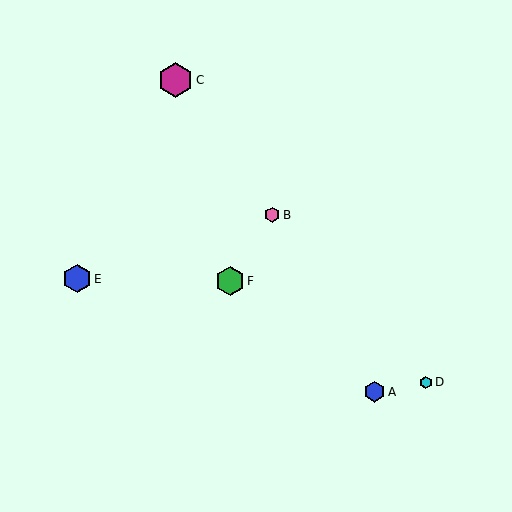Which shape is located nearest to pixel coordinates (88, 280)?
The blue hexagon (labeled E) at (77, 279) is nearest to that location.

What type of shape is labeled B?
Shape B is a pink hexagon.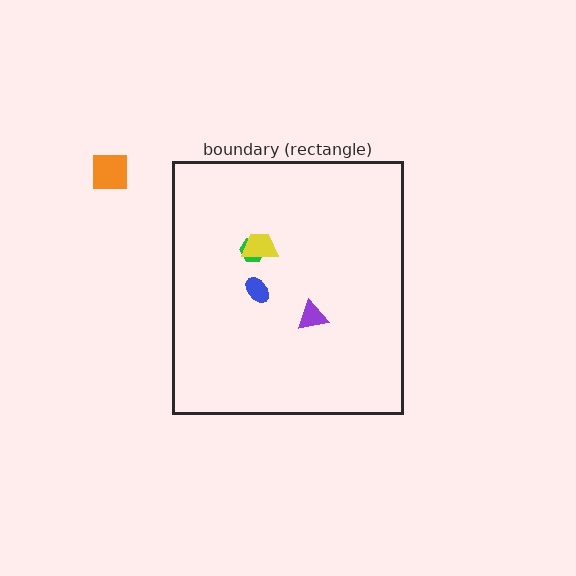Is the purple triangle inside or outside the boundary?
Inside.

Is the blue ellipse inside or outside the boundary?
Inside.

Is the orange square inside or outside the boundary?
Outside.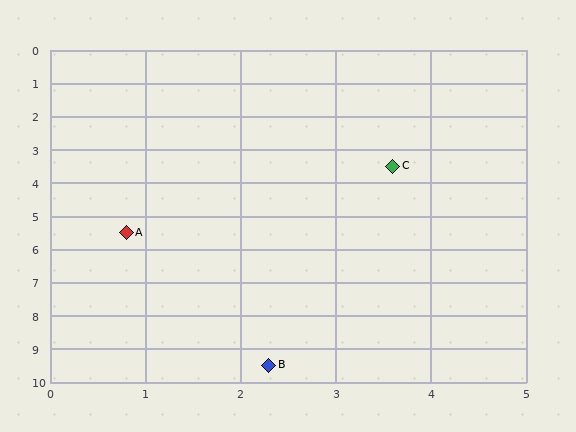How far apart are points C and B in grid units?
Points C and B are about 6.1 grid units apart.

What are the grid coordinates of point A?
Point A is at approximately (0.8, 5.5).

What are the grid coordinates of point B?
Point B is at approximately (2.3, 9.5).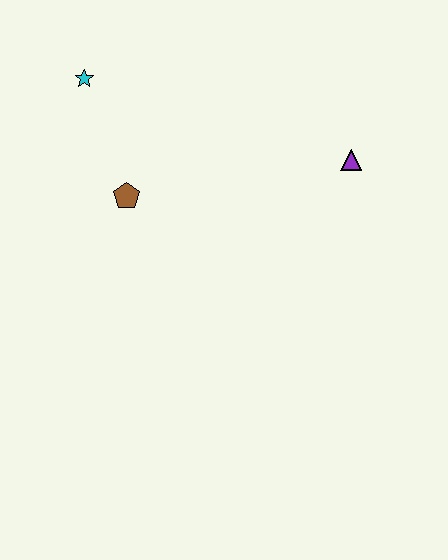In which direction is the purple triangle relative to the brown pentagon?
The purple triangle is to the right of the brown pentagon.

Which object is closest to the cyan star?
The brown pentagon is closest to the cyan star.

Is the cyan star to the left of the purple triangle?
Yes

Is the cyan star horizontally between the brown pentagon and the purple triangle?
No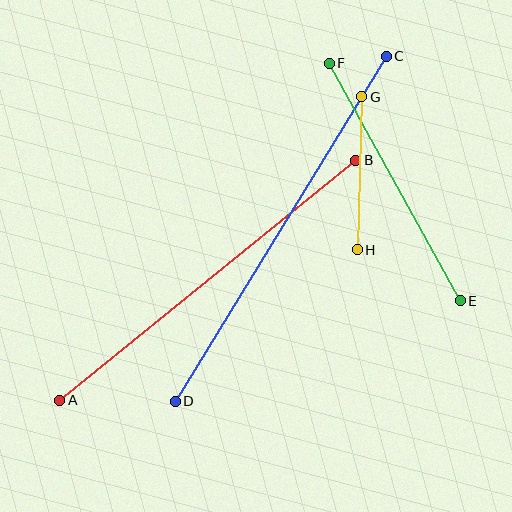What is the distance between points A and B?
The distance is approximately 381 pixels.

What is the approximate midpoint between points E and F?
The midpoint is at approximately (395, 182) pixels.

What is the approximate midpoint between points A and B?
The midpoint is at approximately (208, 280) pixels.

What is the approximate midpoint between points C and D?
The midpoint is at approximately (281, 229) pixels.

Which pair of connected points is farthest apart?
Points C and D are farthest apart.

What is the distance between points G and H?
The distance is approximately 153 pixels.